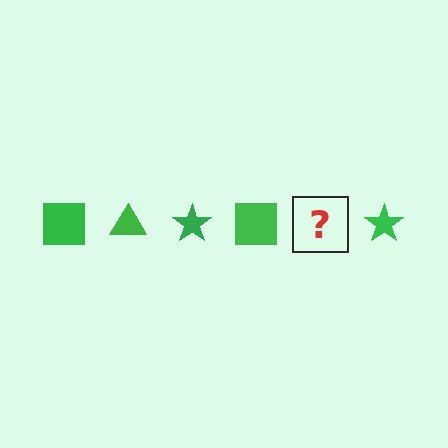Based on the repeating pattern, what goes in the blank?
The blank should be a green triangle.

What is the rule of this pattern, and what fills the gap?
The rule is that the pattern cycles through square, triangle, star shapes in green. The gap should be filled with a green triangle.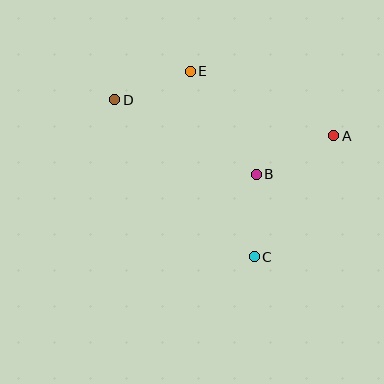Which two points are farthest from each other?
Points A and D are farthest from each other.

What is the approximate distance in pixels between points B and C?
The distance between B and C is approximately 82 pixels.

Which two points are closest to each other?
Points D and E are closest to each other.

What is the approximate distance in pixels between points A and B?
The distance between A and B is approximately 87 pixels.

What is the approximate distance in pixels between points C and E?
The distance between C and E is approximately 196 pixels.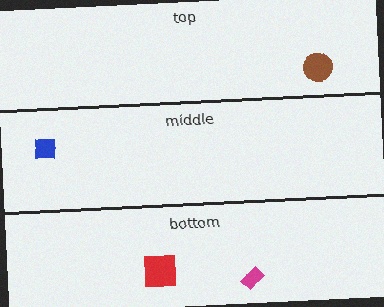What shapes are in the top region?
The brown circle.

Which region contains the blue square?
The middle region.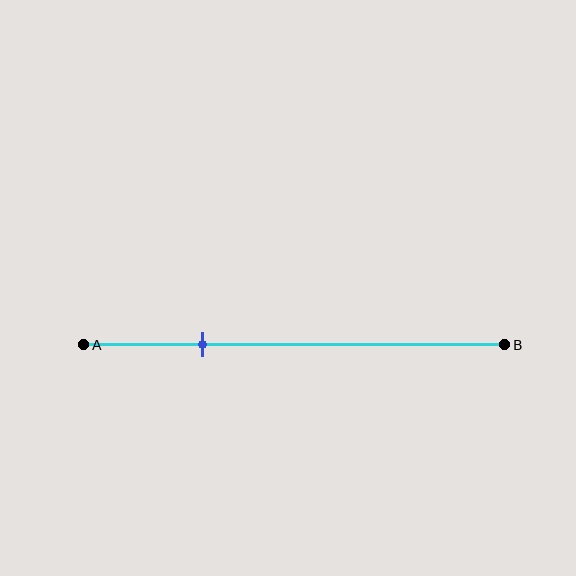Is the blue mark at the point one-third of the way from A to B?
No, the mark is at about 30% from A, not at the 33% one-third point.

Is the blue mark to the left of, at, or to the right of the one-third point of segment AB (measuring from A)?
The blue mark is to the left of the one-third point of segment AB.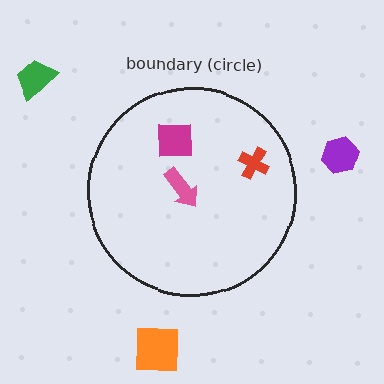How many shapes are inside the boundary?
3 inside, 3 outside.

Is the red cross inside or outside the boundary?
Inside.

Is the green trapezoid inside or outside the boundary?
Outside.